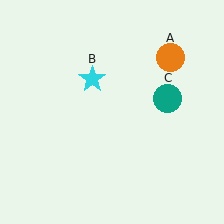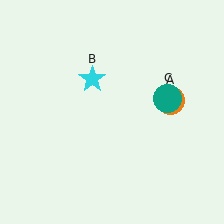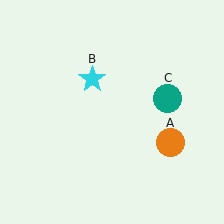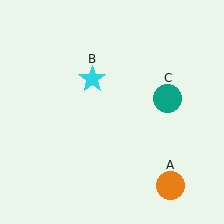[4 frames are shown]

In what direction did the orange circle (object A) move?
The orange circle (object A) moved down.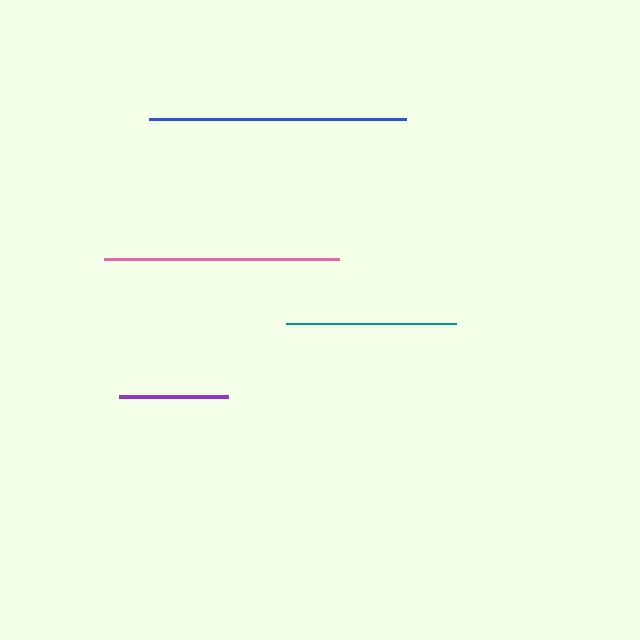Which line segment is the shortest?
The purple line is the shortest at approximately 109 pixels.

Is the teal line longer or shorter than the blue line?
The blue line is longer than the teal line.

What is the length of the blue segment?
The blue segment is approximately 256 pixels long.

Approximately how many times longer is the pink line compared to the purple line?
The pink line is approximately 2.2 times the length of the purple line.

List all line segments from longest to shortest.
From longest to shortest: blue, pink, teal, purple.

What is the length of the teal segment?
The teal segment is approximately 169 pixels long.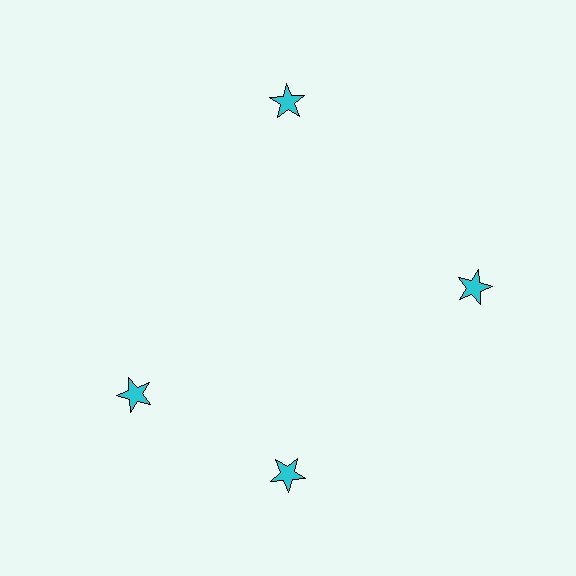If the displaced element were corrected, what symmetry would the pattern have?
It would have 4-fold rotational symmetry — the pattern would map onto itself every 90 degrees.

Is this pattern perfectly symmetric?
No. The 4 cyan stars are arranged in a ring, but one element near the 9 o'clock position is rotated out of alignment along the ring, breaking the 4-fold rotational symmetry.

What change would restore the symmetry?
The symmetry would be restored by rotating it back into even spacing with its neighbors so that all 4 stars sit at equal angles and equal distance from the center.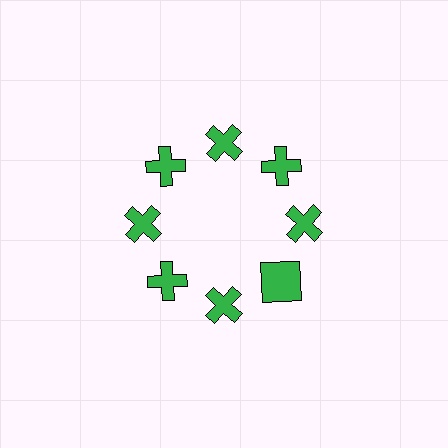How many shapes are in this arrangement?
There are 8 shapes arranged in a ring pattern.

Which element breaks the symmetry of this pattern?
The green square at roughly the 4 o'clock position breaks the symmetry. All other shapes are green crosses.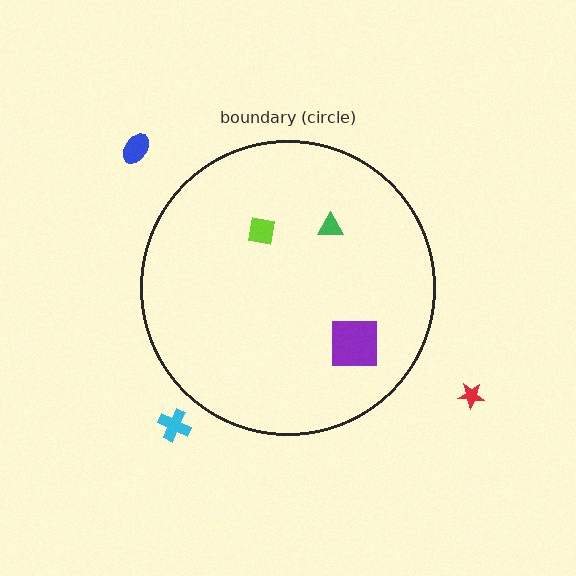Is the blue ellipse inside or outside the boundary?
Outside.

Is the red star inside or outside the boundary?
Outside.